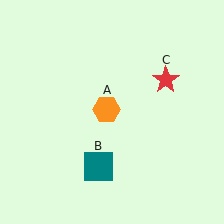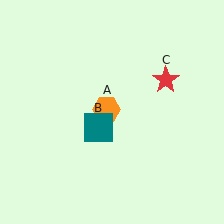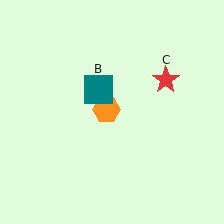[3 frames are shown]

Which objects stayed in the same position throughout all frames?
Orange hexagon (object A) and red star (object C) remained stationary.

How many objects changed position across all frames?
1 object changed position: teal square (object B).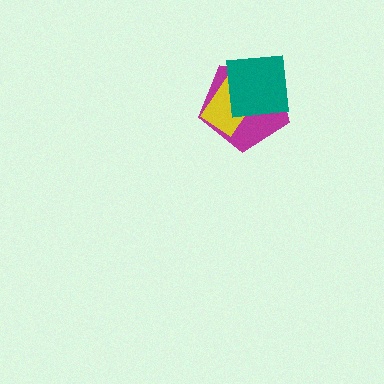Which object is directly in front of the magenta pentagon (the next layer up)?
The yellow rectangle is directly in front of the magenta pentagon.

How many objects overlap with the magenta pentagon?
2 objects overlap with the magenta pentagon.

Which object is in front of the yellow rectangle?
The teal square is in front of the yellow rectangle.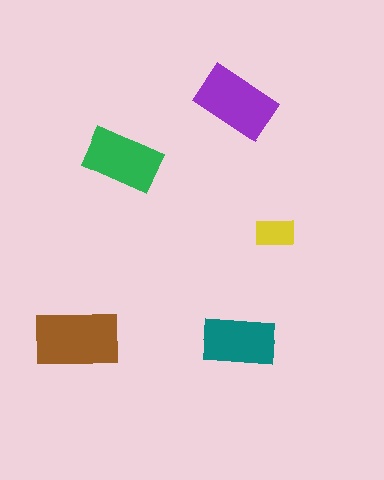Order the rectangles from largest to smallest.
the brown one, the purple one, the green one, the teal one, the yellow one.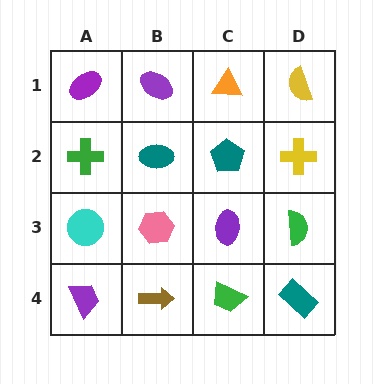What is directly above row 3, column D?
A yellow cross.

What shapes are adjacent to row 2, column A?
A purple ellipse (row 1, column A), a cyan circle (row 3, column A), a teal ellipse (row 2, column B).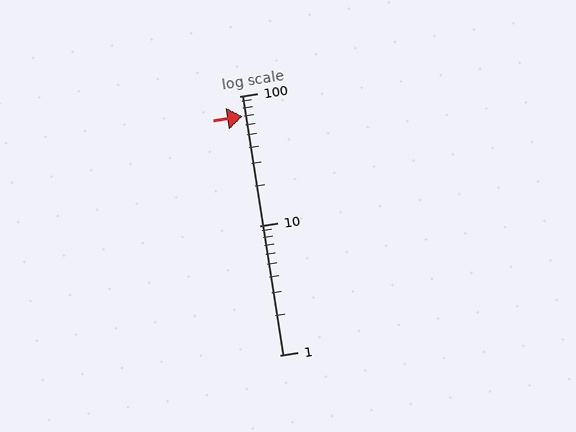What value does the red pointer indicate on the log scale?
The pointer indicates approximately 70.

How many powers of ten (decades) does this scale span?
The scale spans 2 decades, from 1 to 100.